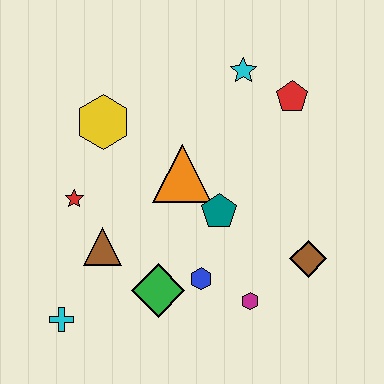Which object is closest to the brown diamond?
The magenta hexagon is closest to the brown diamond.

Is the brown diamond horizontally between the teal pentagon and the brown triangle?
No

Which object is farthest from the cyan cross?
The red pentagon is farthest from the cyan cross.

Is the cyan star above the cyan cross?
Yes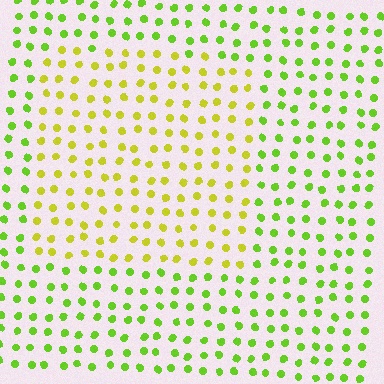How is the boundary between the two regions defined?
The boundary is defined purely by a slight shift in hue (about 33 degrees). Spacing, size, and orientation are identical on both sides.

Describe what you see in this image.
The image is filled with small lime elements in a uniform arrangement. A rectangle-shaped region is visible where the elements are tinted to a slightly different hue, forming a subtle color boundary.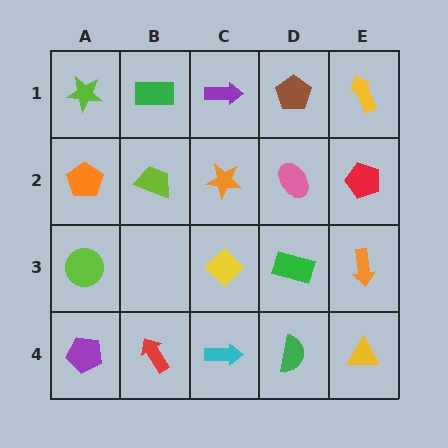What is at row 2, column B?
A lime trapezoid.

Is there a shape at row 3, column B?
No, that cell is empty.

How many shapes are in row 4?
5 shapes.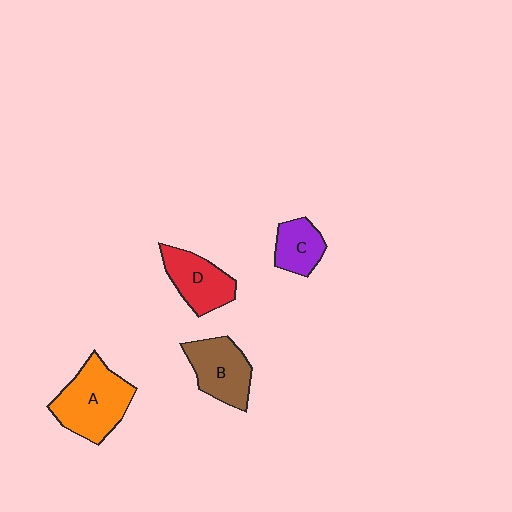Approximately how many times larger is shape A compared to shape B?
Approximately 1.3 times.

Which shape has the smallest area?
Shape C (purple).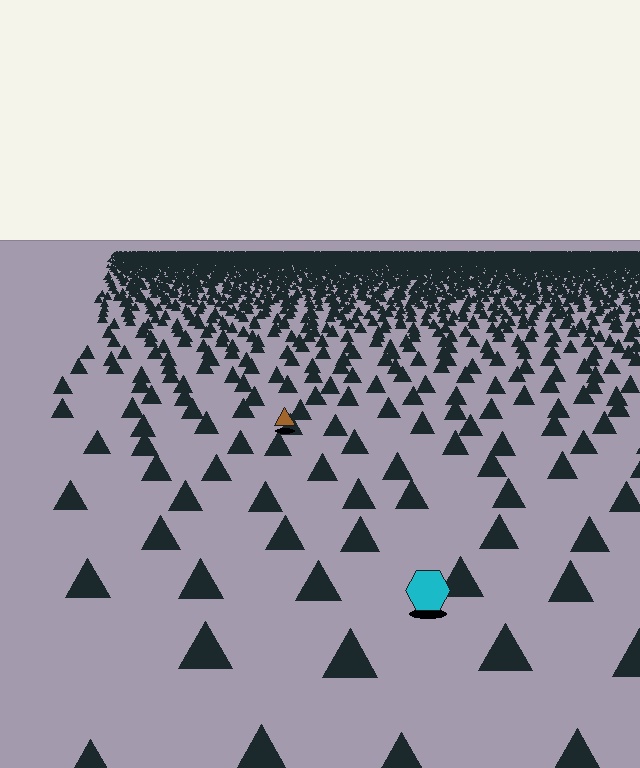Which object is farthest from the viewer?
The brown triangle is farthest from the viewer. It appears smaller and the ground texture around it is denser.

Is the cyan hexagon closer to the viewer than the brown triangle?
Yes. The cyan hexagon is closer — you can tell from the texture gradient: the ground texture is coarser near it.